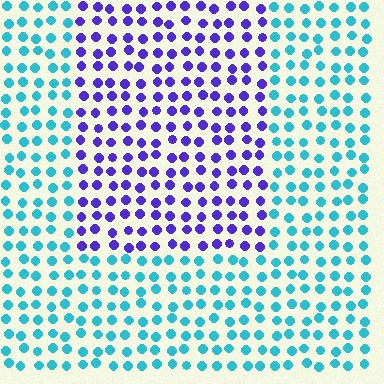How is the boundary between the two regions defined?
The boundary is defined purely by a slight shift in hue (about 68 degrees). Spacing, size, and orientation are identical on both sides.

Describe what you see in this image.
The image is filled with small cyan elements in a uniform arrangement. A rectangle-shaped region is visible where the elements are tinted to a slightly different hue, forming a subtle color boundary.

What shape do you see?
I see a rectangle.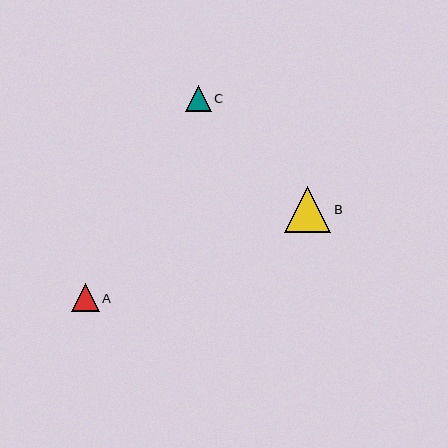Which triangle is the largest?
Triangle B is the largest with a size of approximately 46 pixels.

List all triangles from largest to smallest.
From largest to smallest: B, A, C.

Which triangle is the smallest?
Triangle C is the smallest with a size of approximately 26 pixels.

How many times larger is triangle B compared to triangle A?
Triangle B is approximately 1.7 times the size of triangle A.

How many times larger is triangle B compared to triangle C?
Triangle B is approximately 1.8 times the size of triangle C.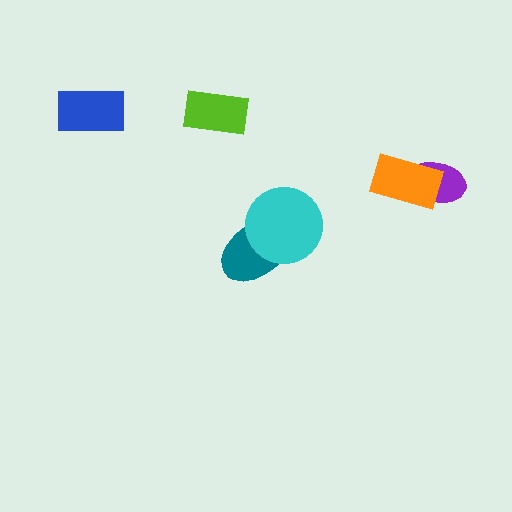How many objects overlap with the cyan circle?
1 object overlaps with the cyan circle.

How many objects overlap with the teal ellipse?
1 object overlaps with the teal ellipse.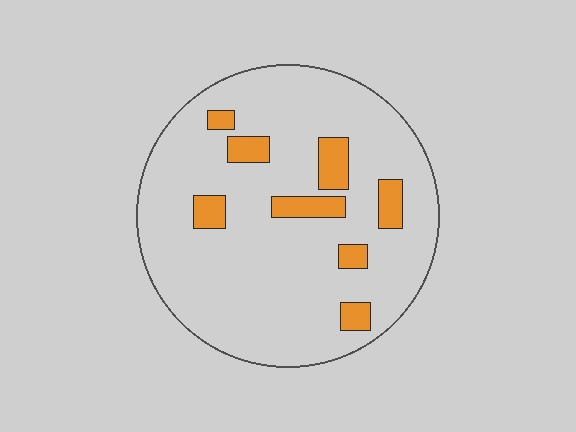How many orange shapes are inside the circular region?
8.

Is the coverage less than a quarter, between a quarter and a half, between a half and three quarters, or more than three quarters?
Less than a quarter.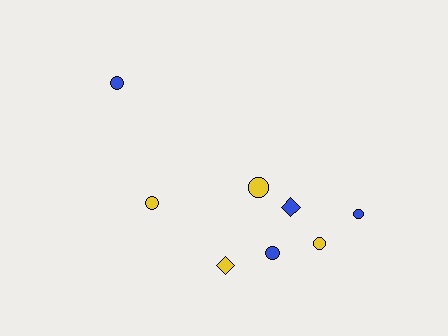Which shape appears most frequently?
Circle, with 6 objects.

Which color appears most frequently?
Blue, with 4 objects.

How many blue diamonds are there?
There is 1 blue diamond.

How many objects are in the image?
There are 8 objects.